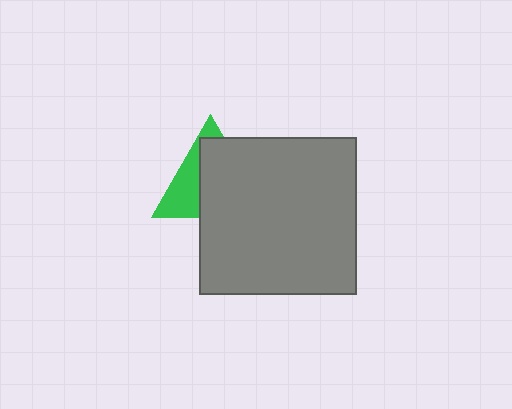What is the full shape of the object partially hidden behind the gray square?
The partially hidden object is a green triangle.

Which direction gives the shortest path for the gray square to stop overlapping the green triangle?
Moving toward the lower-right gives the shortest separation.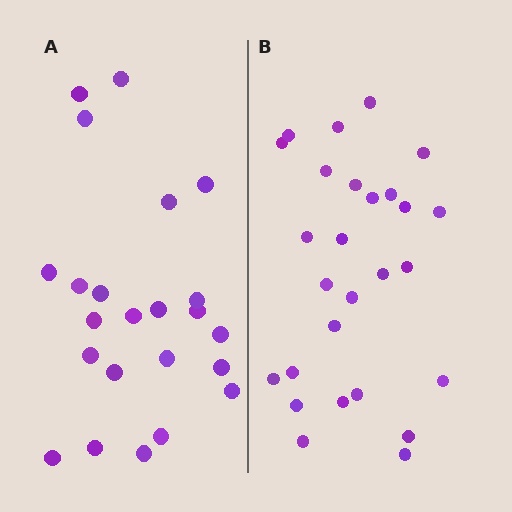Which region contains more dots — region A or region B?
Region B (the right region) has more dots.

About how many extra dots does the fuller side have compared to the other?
Region B has about 4 more dots than region A.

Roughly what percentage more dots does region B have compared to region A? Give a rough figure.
About 15% more.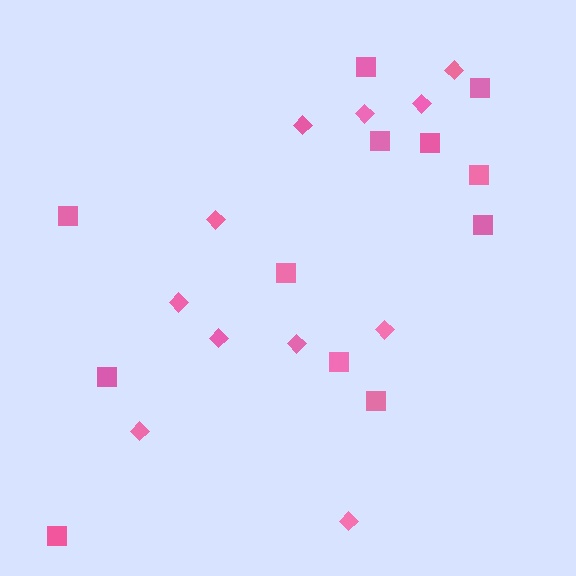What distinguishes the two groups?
There are 2 groups: one group of squares (12) and one group of diamonds (11).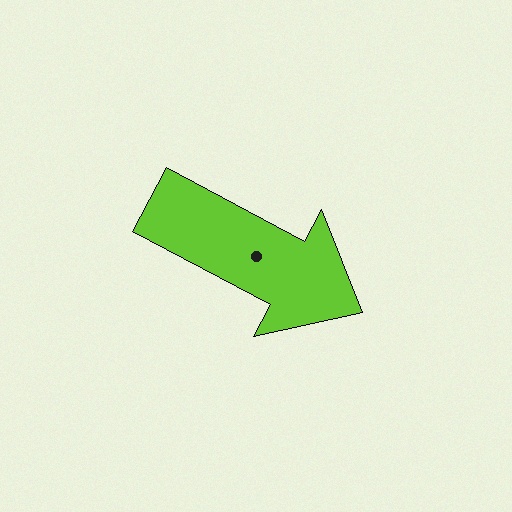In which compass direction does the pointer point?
Southeast.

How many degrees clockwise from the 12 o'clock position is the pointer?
Approximately 118 degrees.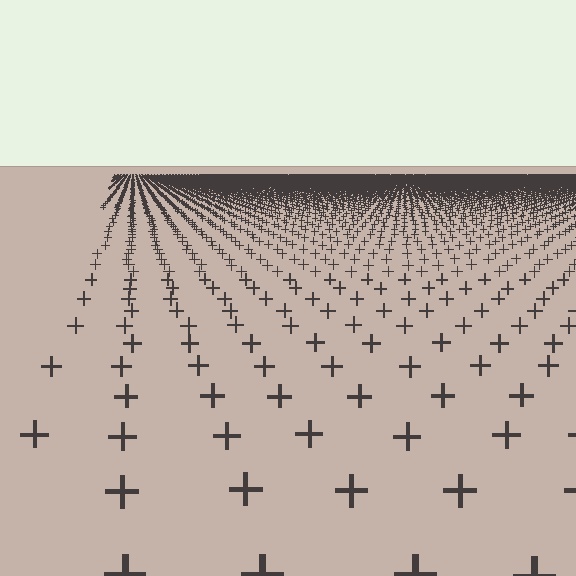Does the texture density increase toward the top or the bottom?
Density increases toward the top.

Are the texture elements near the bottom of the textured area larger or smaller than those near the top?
Larger. Near the bottom, elements are closer to the viewer and appear at a bigger on-screen size.